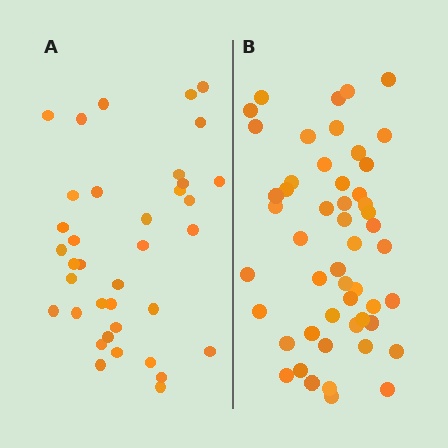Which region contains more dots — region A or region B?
Region B (the right region) has more dots.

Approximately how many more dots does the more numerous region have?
Region B has approximately 15 more dots than region A.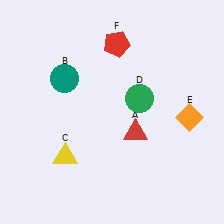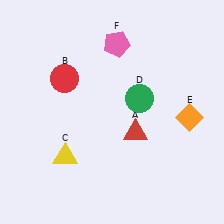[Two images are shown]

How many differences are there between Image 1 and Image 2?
There are 2 differences between the two images.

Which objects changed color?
B changed from teal to red. F changed from red to pink.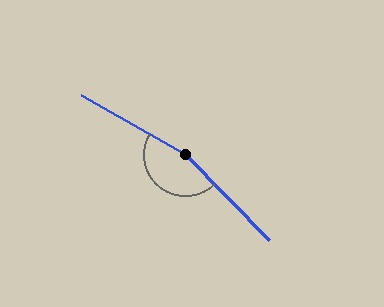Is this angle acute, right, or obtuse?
It is obtuse.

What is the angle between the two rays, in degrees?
Approximately 165 degrees.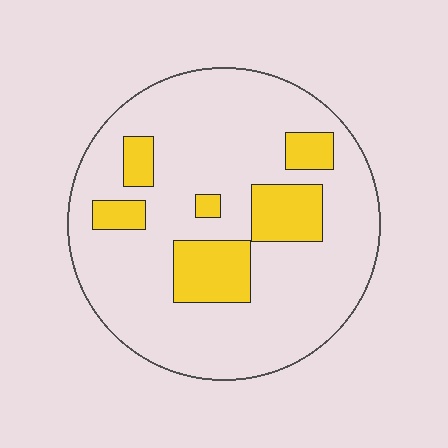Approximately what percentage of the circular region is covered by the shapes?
Approximately 20%.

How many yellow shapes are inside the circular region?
6.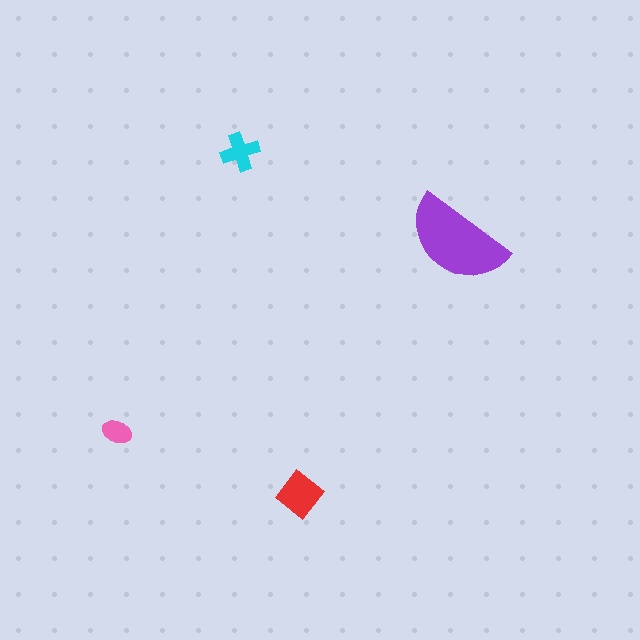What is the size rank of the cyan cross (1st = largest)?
3rd.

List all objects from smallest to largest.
The pink ellipse, the cyan cross, the red diamond, the purple semicircle.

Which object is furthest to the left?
The pink ellipse is leftmost.